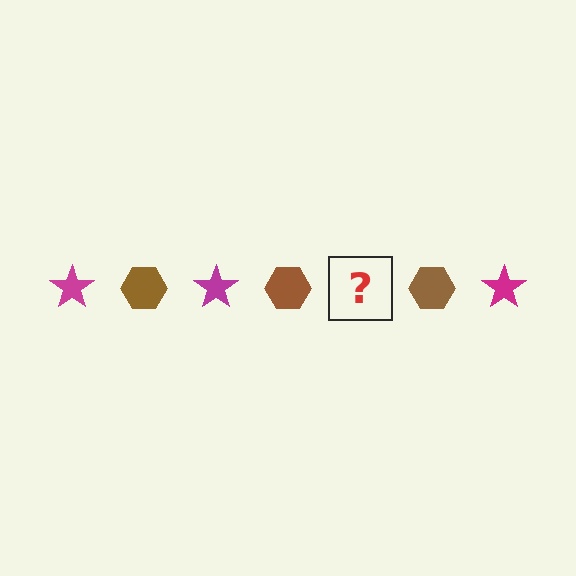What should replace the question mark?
The question mark should be replaced with a magenta star.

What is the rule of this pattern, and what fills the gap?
The rule is that the pattern alternates between magenta star and brown hexagon. The gap should be filled with a magenta star.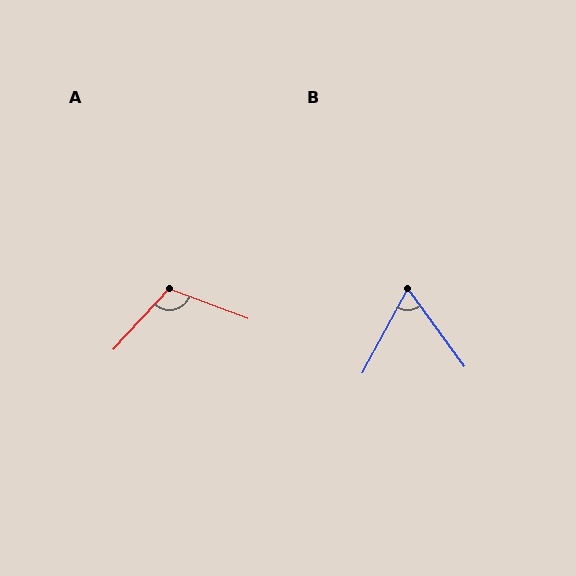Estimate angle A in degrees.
Approximately 112 degrees.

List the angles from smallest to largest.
B (65°), A (112°).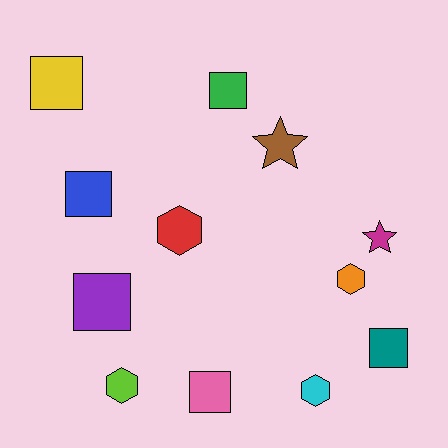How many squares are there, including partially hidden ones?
There are 6 squares.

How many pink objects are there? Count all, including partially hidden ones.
There is 1 pink object.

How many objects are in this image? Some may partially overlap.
There are 12 objects.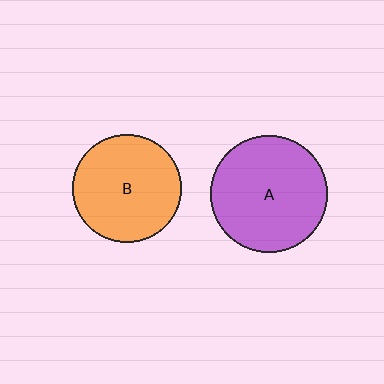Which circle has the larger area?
Circle A (purple).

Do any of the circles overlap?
No, none of the circles overlap.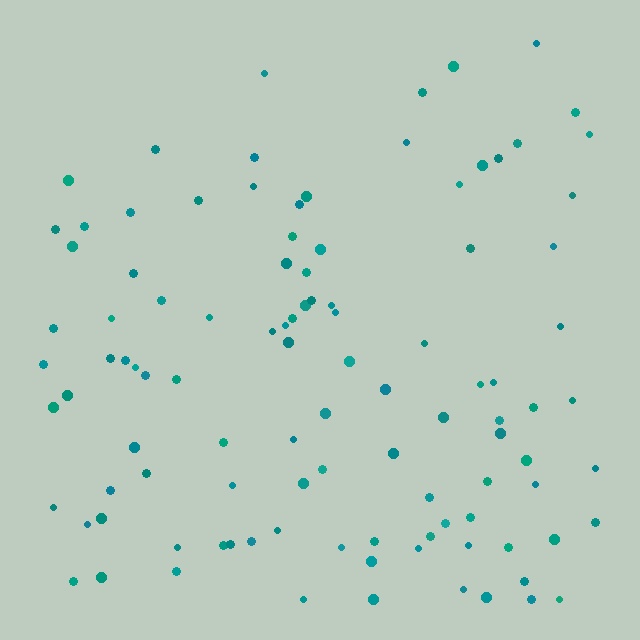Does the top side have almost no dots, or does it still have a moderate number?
Still a moderate number, just noticeably fewer than the bottom.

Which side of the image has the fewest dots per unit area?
The top.